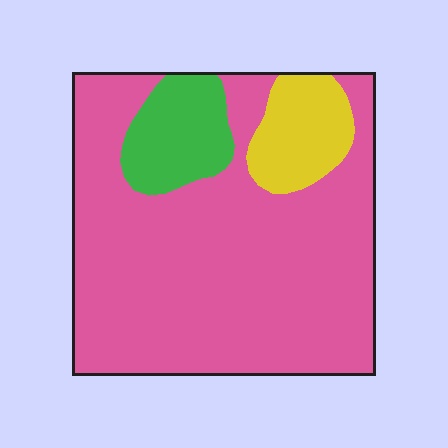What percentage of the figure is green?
Green covers 11% of the figure.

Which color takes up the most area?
Pink, at roughly 80%.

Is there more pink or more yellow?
Pink.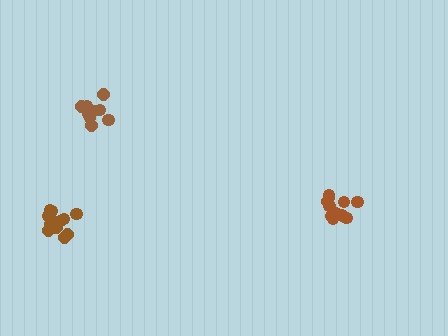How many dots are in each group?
Group 1: 11 dots, Group 2: 12 dots, Group 3: 9 dots (32 total).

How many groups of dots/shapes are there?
There are 3 groups.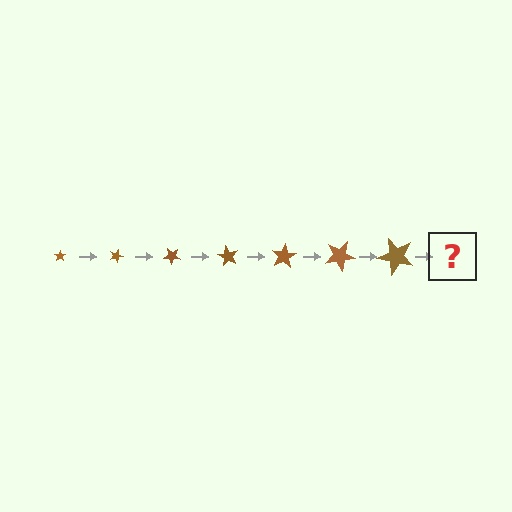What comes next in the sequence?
The next element should be a star, larger than the previous one and rotated 140 degrees from the start.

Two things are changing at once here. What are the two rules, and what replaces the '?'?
The two rules are that the star grows larger each step and it rotates 20 degrees each step. The '?' should be a star, larger than the previous one and rotated 140 degrees from the start.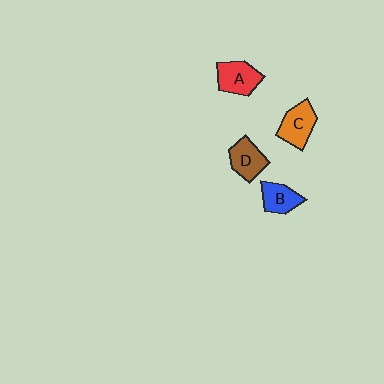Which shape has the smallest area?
Shape B (blue).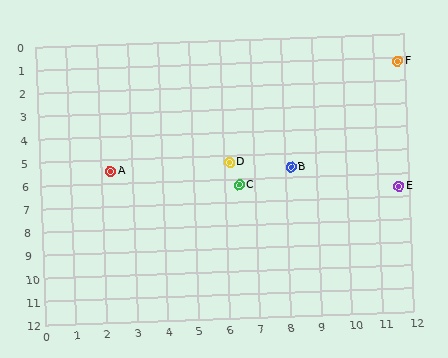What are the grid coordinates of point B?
Point B is at approximately (8.2, 5.6).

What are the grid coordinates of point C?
Point C is at approximately (6.5, 6.3).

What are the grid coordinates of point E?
Point E is at approximately (11.7, 6.6).